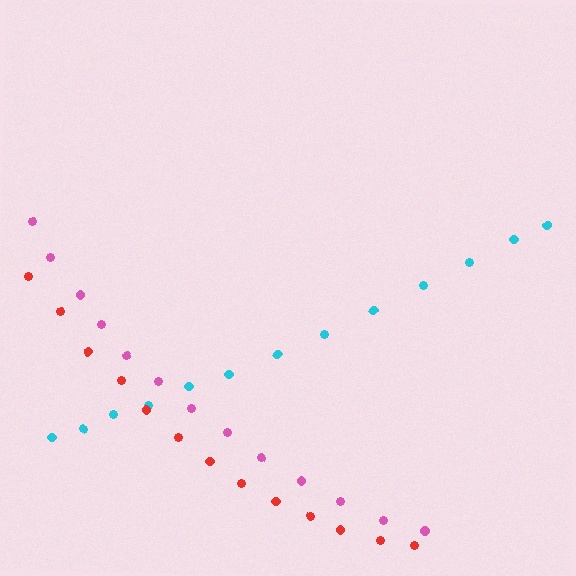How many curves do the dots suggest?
There are 3 distinct paths.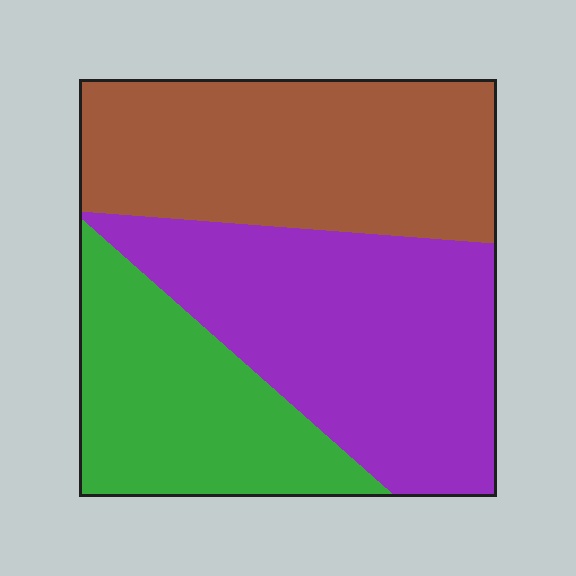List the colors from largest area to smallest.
From largest to smallest: purple, brown, green.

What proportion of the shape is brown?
Brown takes up about three eighths (3/8) of the shape.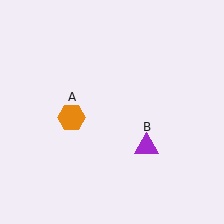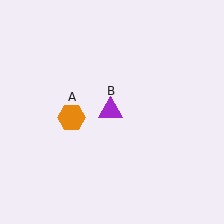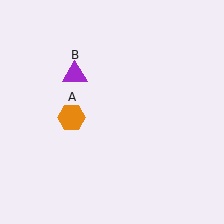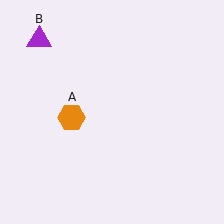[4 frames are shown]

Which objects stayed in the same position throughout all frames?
Orange hexagon (object A) remained stationary.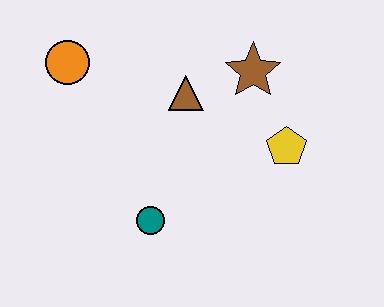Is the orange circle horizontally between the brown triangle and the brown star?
No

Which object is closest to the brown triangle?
The brown star is closest to the brown triangle.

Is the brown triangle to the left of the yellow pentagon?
Yes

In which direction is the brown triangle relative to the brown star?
The brown triangle is to the left of the brown star.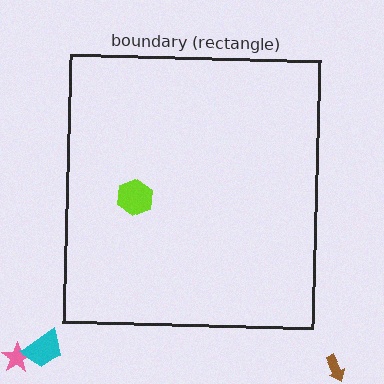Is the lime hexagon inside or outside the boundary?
Inside.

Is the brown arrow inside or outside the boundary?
Outside.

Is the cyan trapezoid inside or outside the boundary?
Outside.